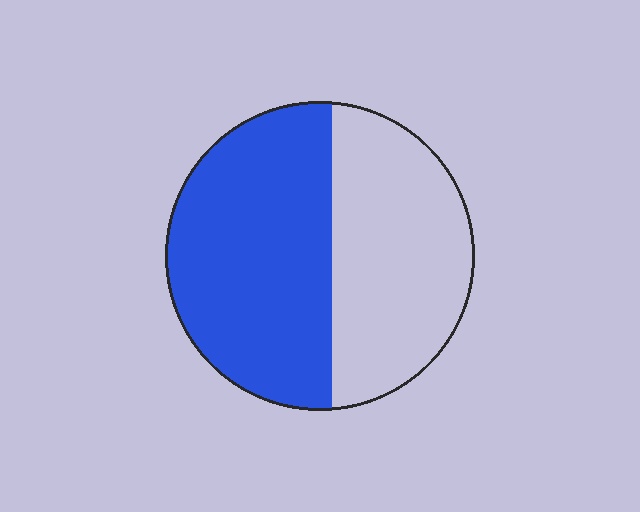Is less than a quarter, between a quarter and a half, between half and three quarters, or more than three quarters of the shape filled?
Between half and three quarters.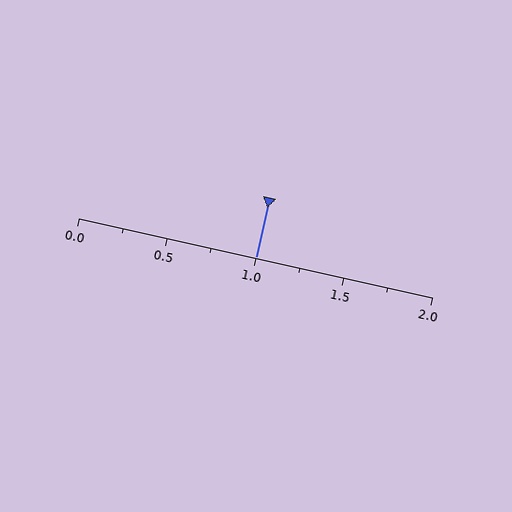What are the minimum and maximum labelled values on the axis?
The axis runs from 0.0 to 2.0.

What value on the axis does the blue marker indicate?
The marker indicates approximately 1.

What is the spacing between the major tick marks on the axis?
The major ticks are spaced 0.5 apart.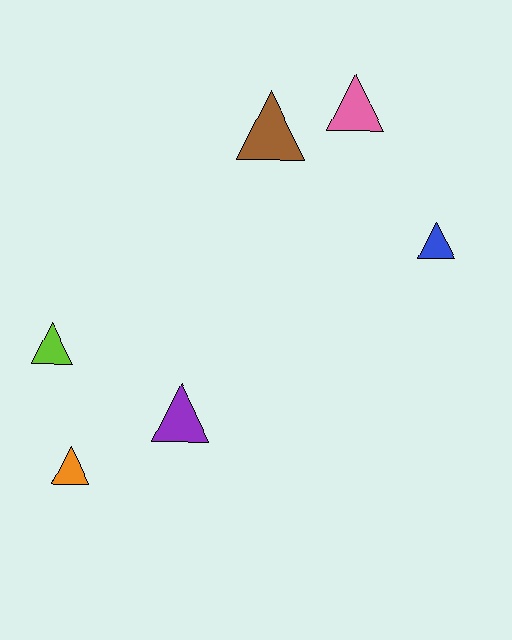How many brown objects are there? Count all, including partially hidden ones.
There is 1 brown object.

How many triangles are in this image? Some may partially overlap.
There are 6 triangles.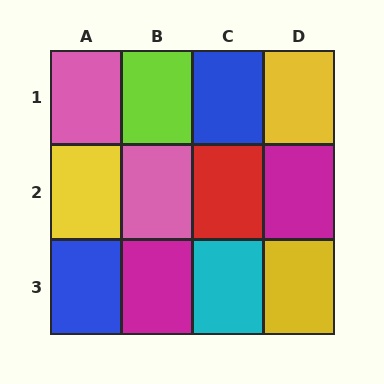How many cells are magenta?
2 cells are magenta.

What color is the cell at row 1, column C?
Blue.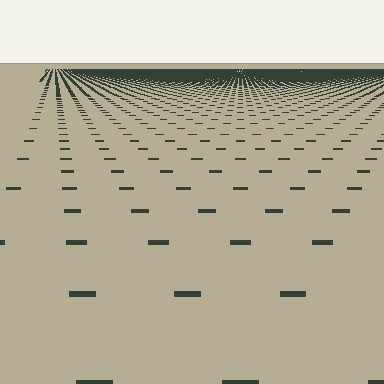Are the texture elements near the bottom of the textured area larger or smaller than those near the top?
Larger. Near the bottom, elements are closer to the viewer and appear at a bigger on-screen size.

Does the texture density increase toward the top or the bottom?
Density increases toward the top.